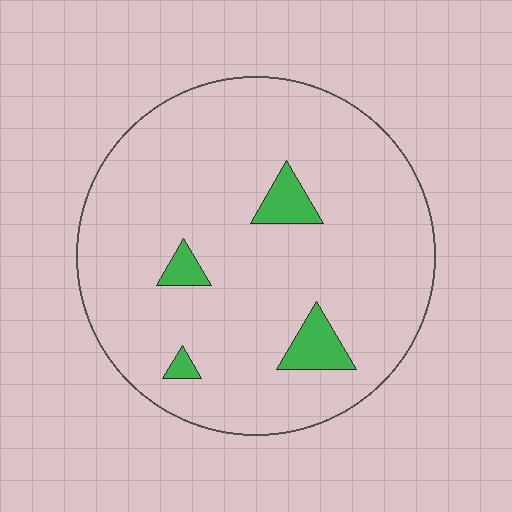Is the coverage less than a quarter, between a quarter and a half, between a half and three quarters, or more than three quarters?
Less than a quarter.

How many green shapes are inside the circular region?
4.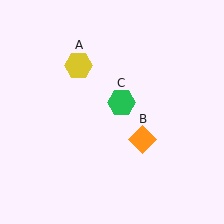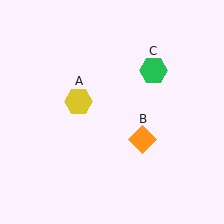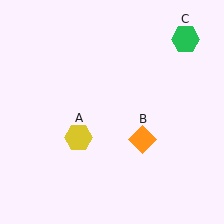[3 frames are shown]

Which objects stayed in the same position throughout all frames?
Orange diamond (object B) remained stationary.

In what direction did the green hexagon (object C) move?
The green hexagon (object C) moved up and to the right.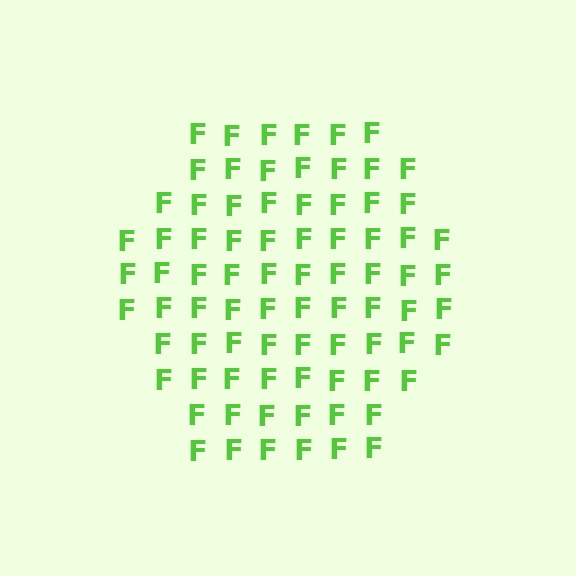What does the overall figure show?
The overall figure shows a hexagon.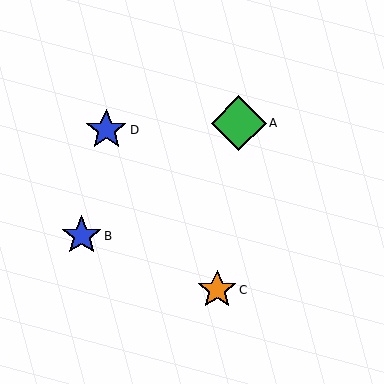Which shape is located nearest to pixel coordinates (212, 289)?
The orange star (labeled C) at (217, 290) is nearest to that location.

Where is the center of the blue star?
The center of the blue star is at (82, 236).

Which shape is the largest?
The green diamond (labeled A) is the largest.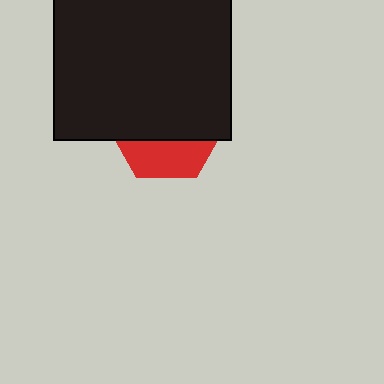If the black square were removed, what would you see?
You would see the complete red hexagon.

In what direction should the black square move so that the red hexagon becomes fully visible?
The black square should move up. That is the shortest direction to clear the overlap and leave the red hexagon fully visible.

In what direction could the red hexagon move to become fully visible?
The red hexagon could move down. That would shift it out from behind the black square entirely.